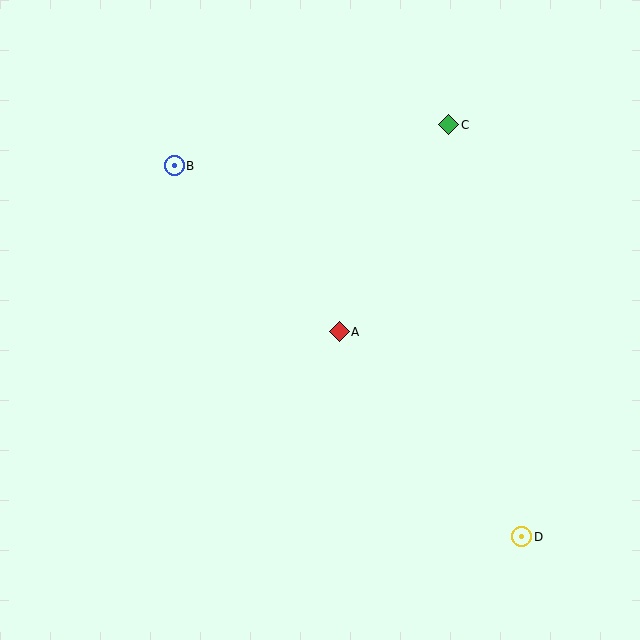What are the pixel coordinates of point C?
Point C is at (449, 125).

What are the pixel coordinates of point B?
Point B is at (174, 166).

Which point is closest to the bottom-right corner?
Point D is closest to the bottom-right corner.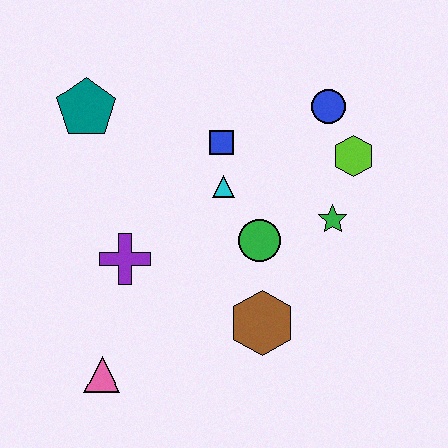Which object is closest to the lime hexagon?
The blue circle is closest to the lime hexagon.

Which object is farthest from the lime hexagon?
The pink triangle is farthest from the lime hexagon.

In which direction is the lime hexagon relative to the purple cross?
The lime hexagon is to the right of the purple cross.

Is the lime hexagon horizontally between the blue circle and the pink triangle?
No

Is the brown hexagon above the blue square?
No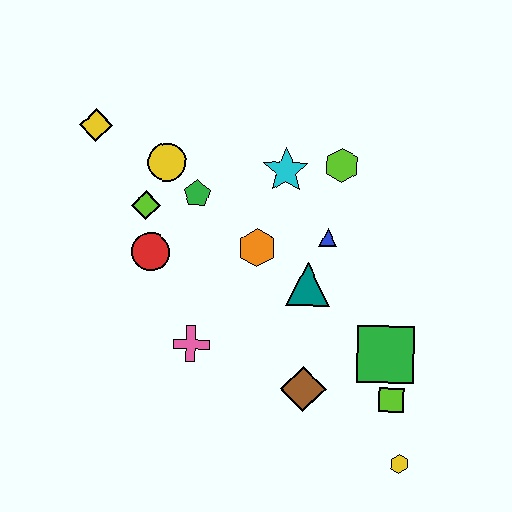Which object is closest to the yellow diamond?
The yellow circle is closest to the yellow diamond.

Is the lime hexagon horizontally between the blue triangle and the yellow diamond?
No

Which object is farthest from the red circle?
The yellow hexagon is farthest from the red circle.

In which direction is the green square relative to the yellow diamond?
The green square is to the right of the yellow diamond.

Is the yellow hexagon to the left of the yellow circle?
No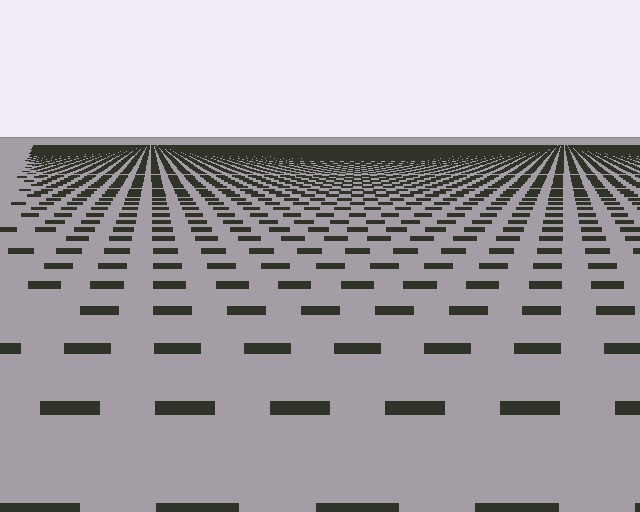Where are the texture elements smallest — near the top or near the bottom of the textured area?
Near the top.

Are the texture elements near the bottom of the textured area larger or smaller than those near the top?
Larger. Near the bottom, elements are closer to the viewer and appear at a bigger on-screen size.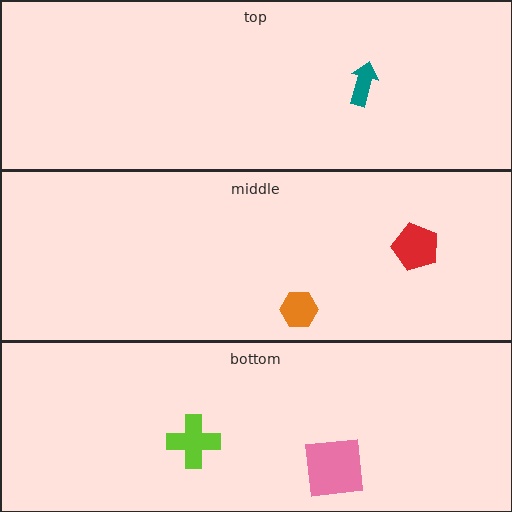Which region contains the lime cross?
The bottom region.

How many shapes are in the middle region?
2.